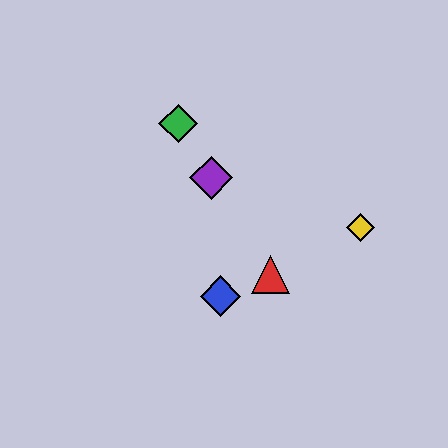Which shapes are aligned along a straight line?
The red triangle, the green diamond, the purple diamond are aligned along a straight line.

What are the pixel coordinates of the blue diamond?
The blue diamond is at (220, 296).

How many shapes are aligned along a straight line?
3 shapes (the red triangle, the green diamond, the purple diamond) are aligned along a straight line.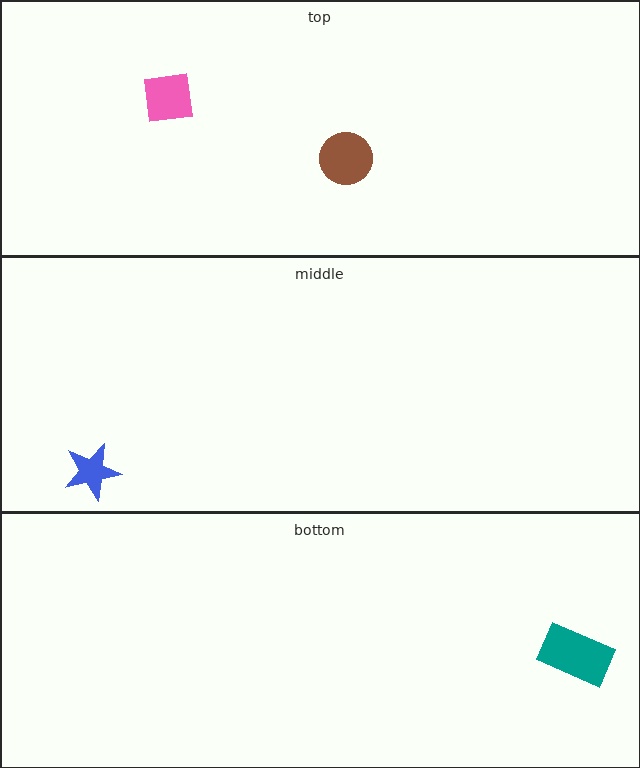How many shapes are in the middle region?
1.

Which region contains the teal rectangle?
The bottom region.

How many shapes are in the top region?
2.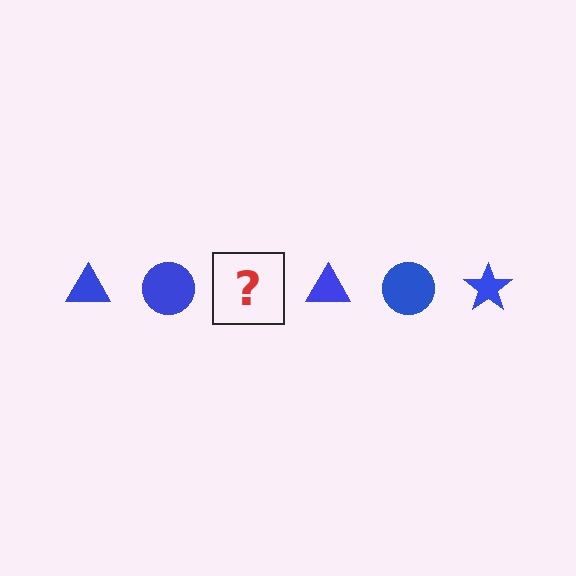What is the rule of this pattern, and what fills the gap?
The rule is that the pattern cycles through triangle, circle, star shapes in blue. The gap should be filled with a blue star.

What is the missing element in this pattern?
The missing element is a blue star.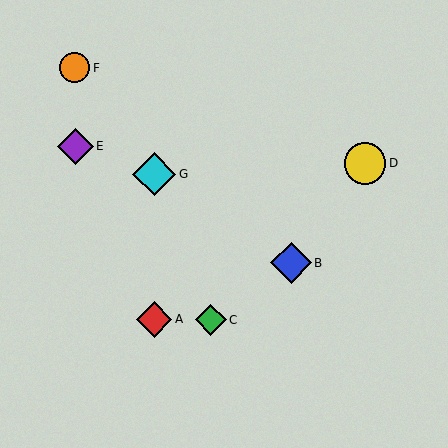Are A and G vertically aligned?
Yes, both are at x≈154.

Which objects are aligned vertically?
Objects A, G are aligned vertically.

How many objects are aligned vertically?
2 objects (A, G) are aligned vertically.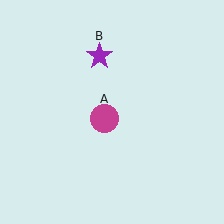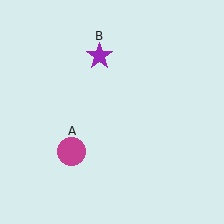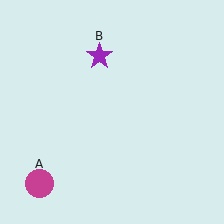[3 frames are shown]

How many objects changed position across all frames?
1 object changed position: magenta circle (object A).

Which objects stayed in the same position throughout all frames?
Purple star (object B) remained stationary.